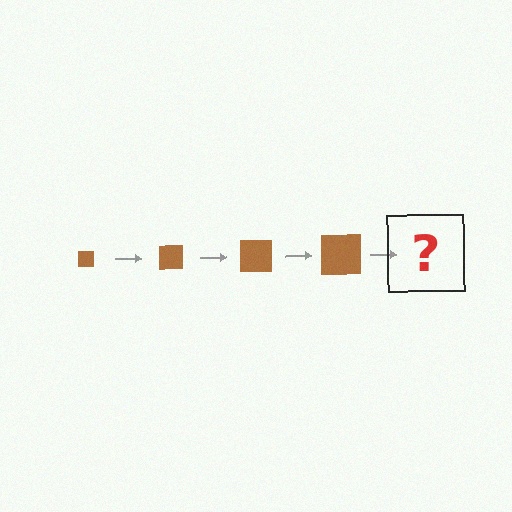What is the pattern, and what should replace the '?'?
The pattern is that the square gets progressively larger each step. The '?' should be a brown square, larger than the previous one.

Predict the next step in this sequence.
The next step is a brown square, larger than the previous one.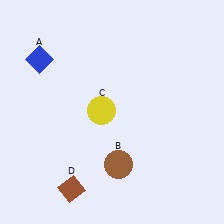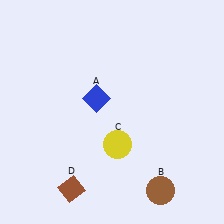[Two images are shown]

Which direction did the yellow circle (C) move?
The yellow circle (C) moved down.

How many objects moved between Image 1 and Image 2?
3 objects moved between the two images.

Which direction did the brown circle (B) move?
The brown circle (B) moved right.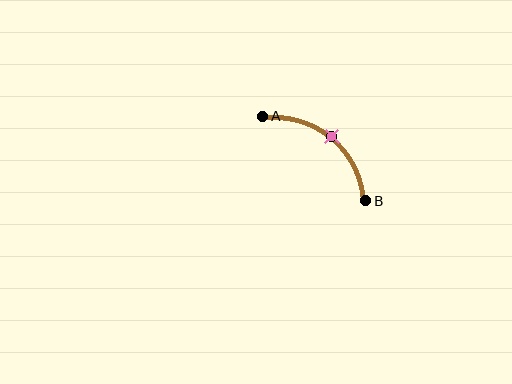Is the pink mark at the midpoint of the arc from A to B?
Yes. The pink mark lies on the arc at equal arc-length from both A and B — it is the arc midpoint.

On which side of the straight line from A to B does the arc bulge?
The arc bulges above and to the right of the straight line connecting A and B.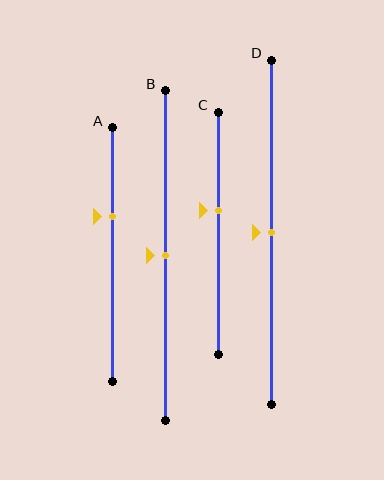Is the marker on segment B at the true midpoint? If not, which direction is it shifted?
Yes, the marker on segment B is at the true midpoint.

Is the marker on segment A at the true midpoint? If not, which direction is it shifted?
No, the marker on segment A is shifted upward by about 15% of the segment length.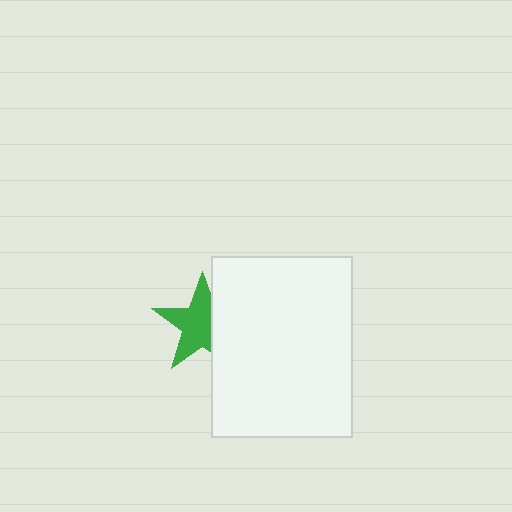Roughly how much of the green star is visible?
Most of it is visible (roughly 67%).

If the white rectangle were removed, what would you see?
You would see the complete green star.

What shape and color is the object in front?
The object in front is a white rectangle.